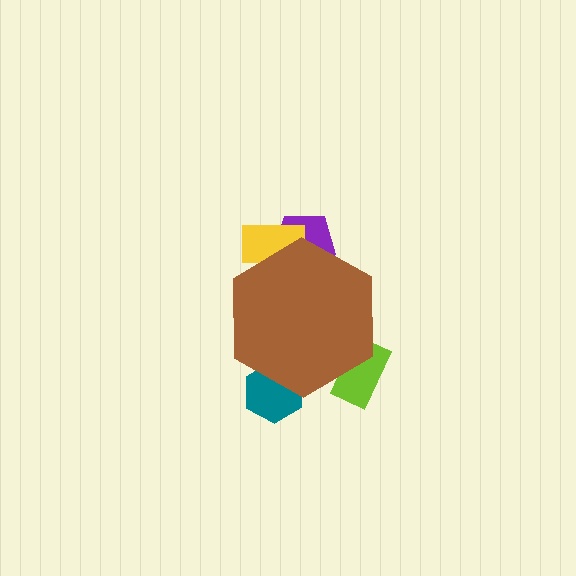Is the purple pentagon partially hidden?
Yes, the purple pentagon is partially hidden behind the brown hexagon.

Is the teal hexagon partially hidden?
Yes, the teal hexagon is partially hidden behind the brown hexagon.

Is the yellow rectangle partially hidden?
Yes, the yellow rectangle is partially hidden behind the brown hexagon.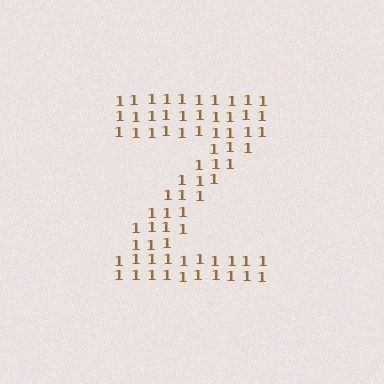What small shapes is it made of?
It is made of small digit 1's.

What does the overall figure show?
The overall figure shows the letter Z.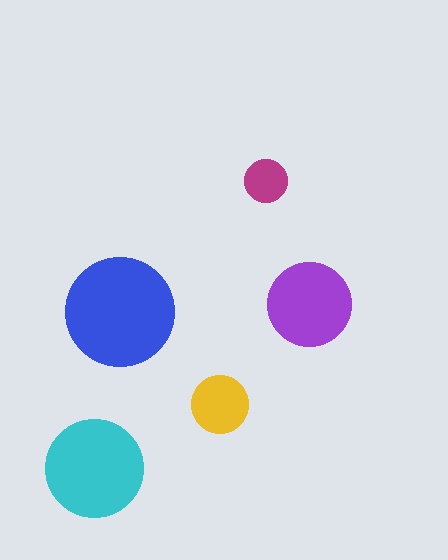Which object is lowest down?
The cyan circle is bottommost.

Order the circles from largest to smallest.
the blue one, the cyan one, the purple one, the yellow one, the magenta one.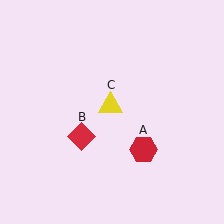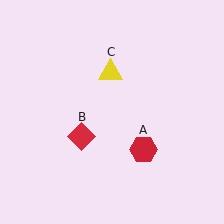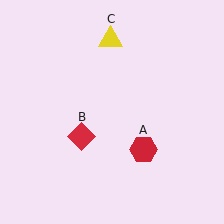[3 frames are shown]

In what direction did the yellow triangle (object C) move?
The yellow triangle (object C) moved up.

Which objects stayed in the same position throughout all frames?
Red hexagon (object A) and red diamond (object B) remained stationary.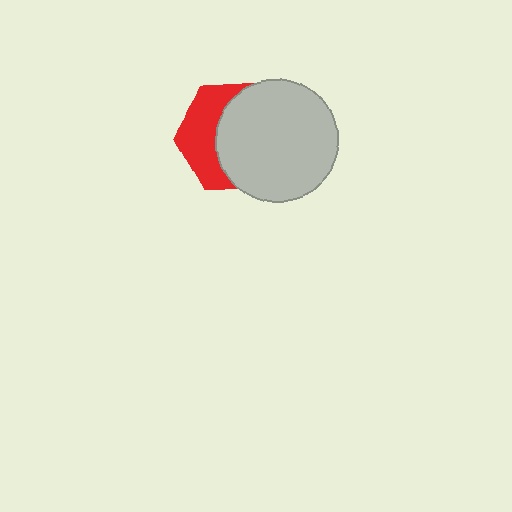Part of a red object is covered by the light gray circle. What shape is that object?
It is a hexagon.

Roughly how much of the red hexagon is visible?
A small part of it is visible (roughly 40%).